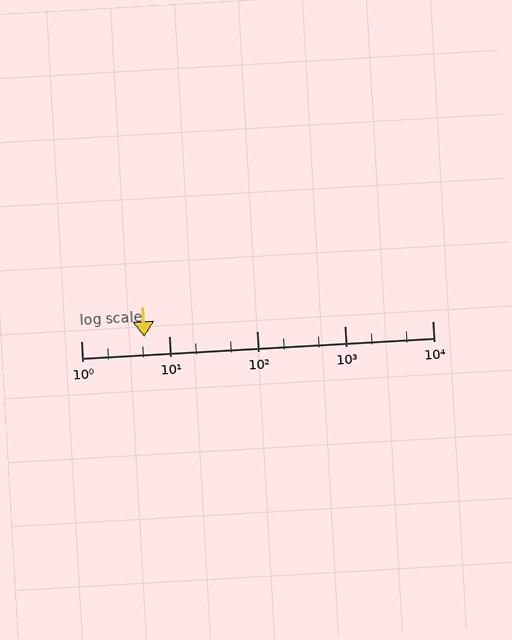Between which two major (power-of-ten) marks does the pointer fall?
The pointer is between 1 and 10.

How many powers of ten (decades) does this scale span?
The scale spans 4 decades, from 1 to 10000.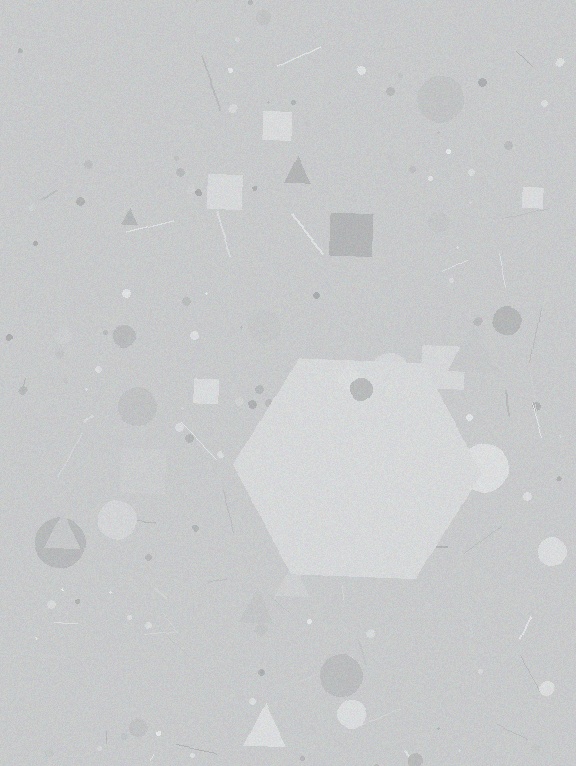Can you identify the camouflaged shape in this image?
The camouflaged shape is a hexagon.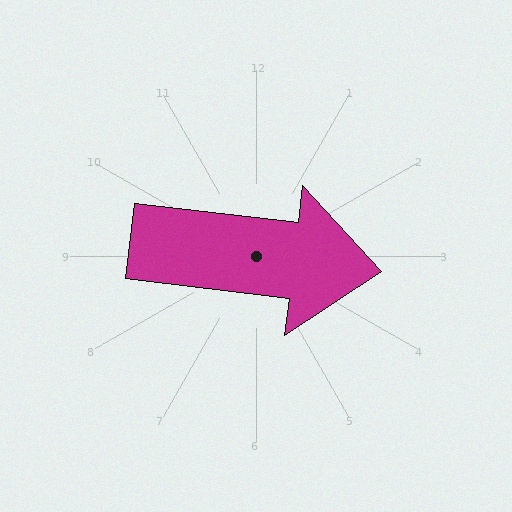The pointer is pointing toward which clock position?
Roughly 3 o'clock.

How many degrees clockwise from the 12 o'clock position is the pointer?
Approximately 97 degrees.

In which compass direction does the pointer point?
East.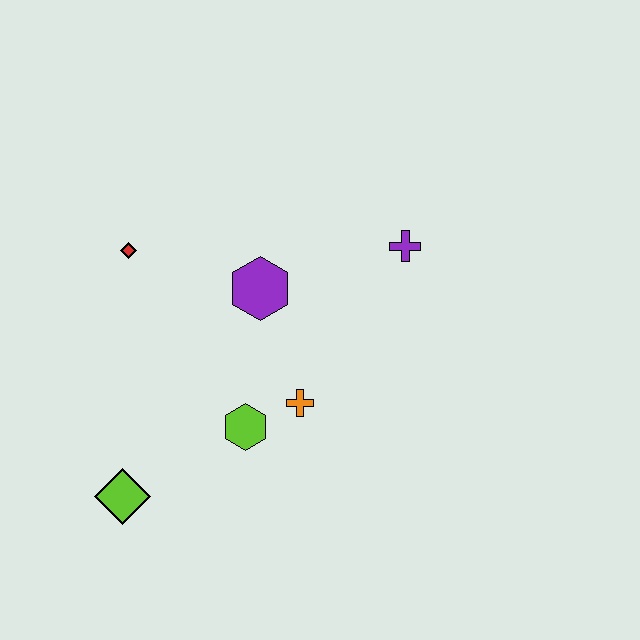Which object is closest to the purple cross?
The purple hexagon is closest to the purple cross.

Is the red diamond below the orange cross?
No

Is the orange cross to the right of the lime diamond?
Yes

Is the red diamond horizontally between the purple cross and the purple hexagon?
No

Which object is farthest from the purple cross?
The lime diamond is farthest from the purple cross.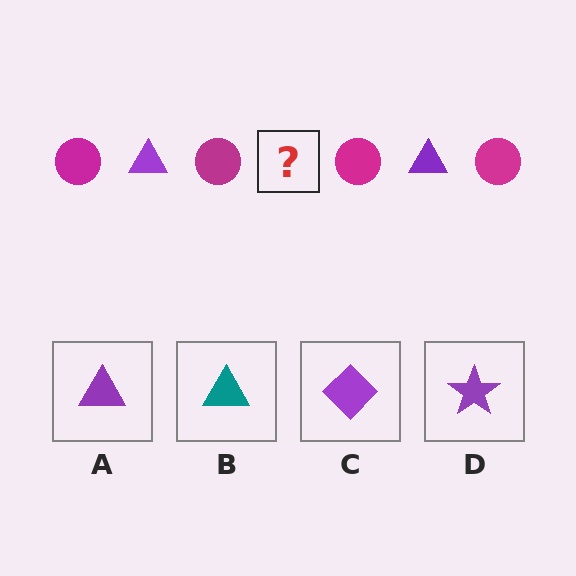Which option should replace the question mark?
Option A.